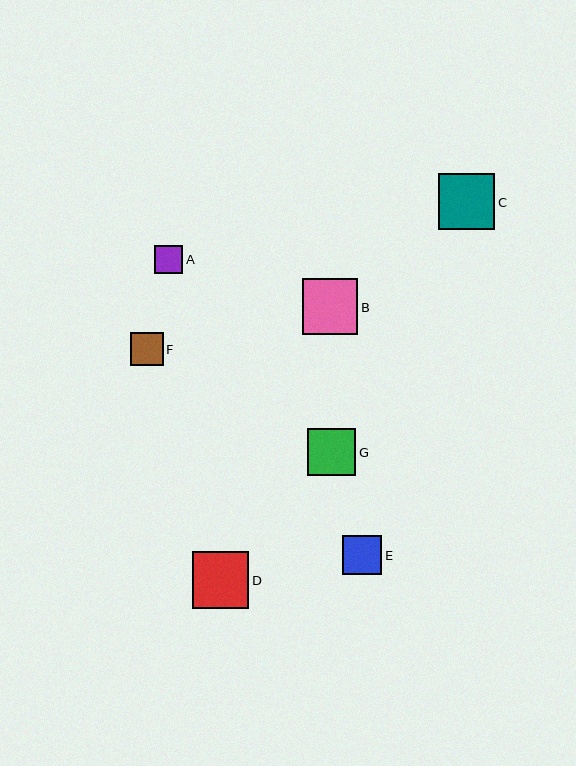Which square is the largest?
Square D is the largest with a size of approximately 57 pixels.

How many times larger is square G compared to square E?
Square G is approximately 1.2 times the size of square E.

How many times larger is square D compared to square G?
Square D is approximately 1.2 times the size of square G.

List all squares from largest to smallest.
From largest to smallest: D, C, B, G, E, F, A.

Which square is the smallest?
Square A is the smallest with a size of approximately 28 pixels.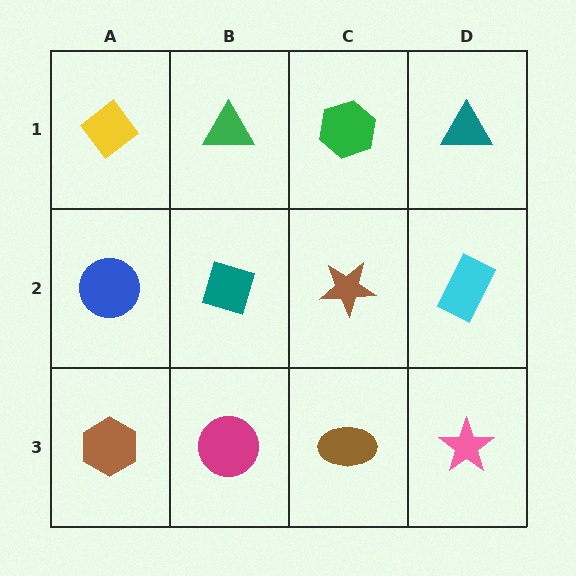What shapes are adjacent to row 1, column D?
A cyan rectangle (row 2, column D), a green hexagon (row 1, column C).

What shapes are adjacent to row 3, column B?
A teal diamond (row 2, column B), a brown hexagon (row 3, column A), a brown ellipse (row 3, column C).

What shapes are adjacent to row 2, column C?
A green hexagon (row 1, column C), a brown ellipse (row 3, column C), a teal diamond (row 2, column B), a cyan rectangle (row 2, column D).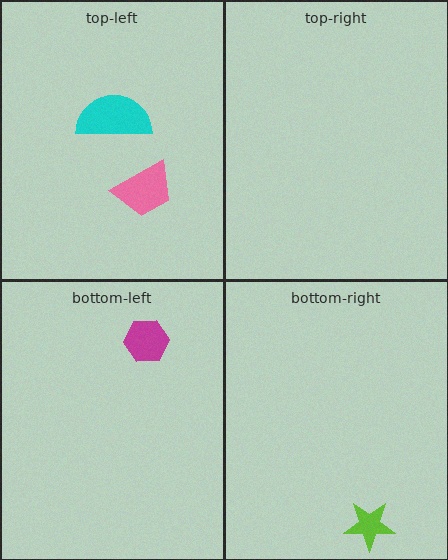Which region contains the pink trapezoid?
The top-left region.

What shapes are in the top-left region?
The cyan semicircle, the pink trapezoid.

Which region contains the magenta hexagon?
The bottom-left region.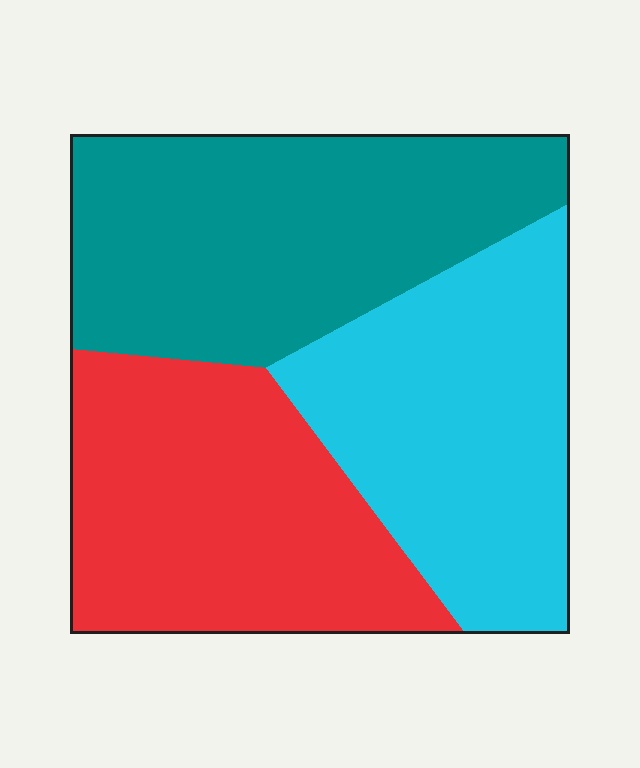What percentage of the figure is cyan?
Cyan covers 32% of the figure.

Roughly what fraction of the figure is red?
Red takes up between a quarter and a half of the figure.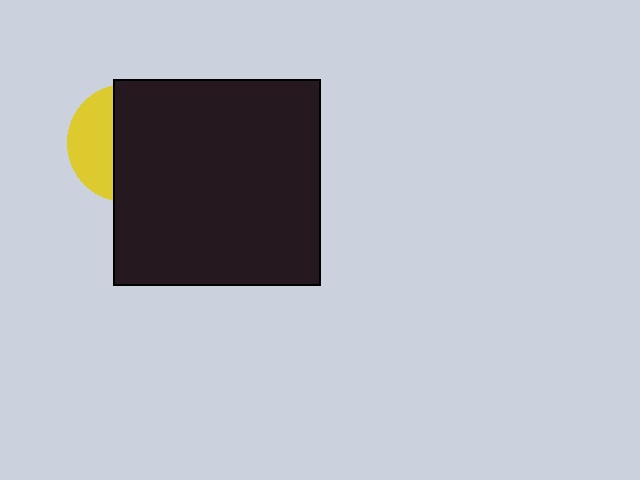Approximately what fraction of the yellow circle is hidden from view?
Roughly 63% of the yellow circle is hidden behind the black square.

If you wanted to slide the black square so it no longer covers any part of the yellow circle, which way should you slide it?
Slide it right — that is the most direct way to separate the two shapes.